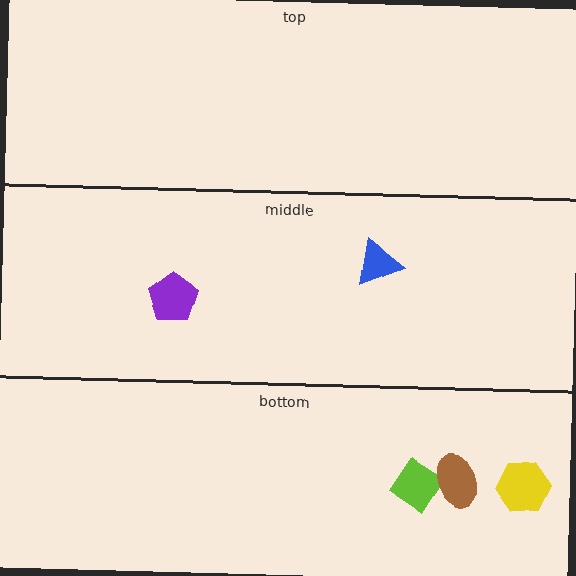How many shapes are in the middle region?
2.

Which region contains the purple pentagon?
The middle region.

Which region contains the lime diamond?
The bottom region.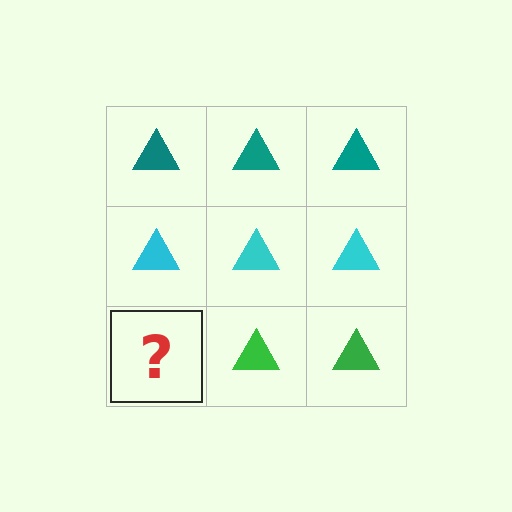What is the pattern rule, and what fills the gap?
The rule is that each row has a consistent color. The gap should be filled with a green triangle.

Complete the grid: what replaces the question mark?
The question mark should be replaced with a green triangle.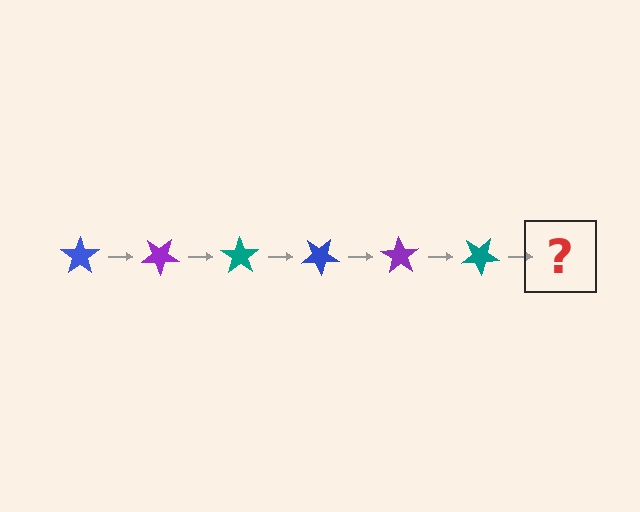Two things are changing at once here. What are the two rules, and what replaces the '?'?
The two rules are that it rotates 35 degrees each step and the color cycles through blue, purple, and teal. The '?' should be a blue star, rotated 210 degrees from the start.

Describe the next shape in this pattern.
It should be a blue star, rotated 210 degrees from the start.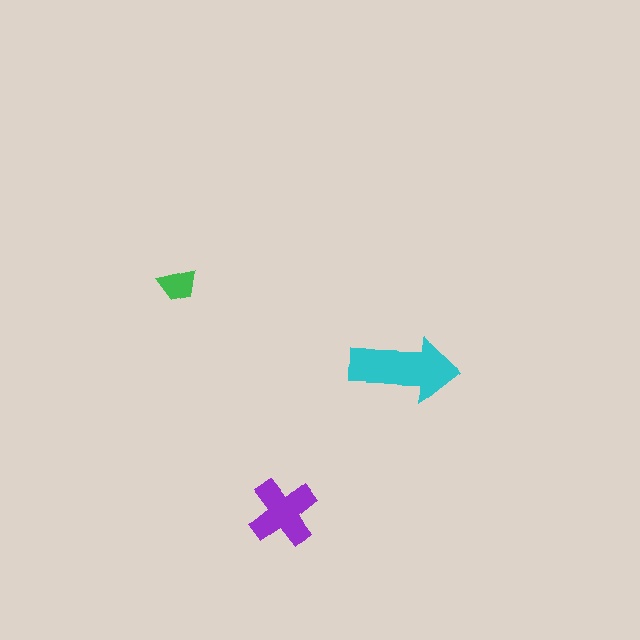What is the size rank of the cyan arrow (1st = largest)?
1st.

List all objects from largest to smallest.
The cyan arrow, the purple cross, the green trapezoid.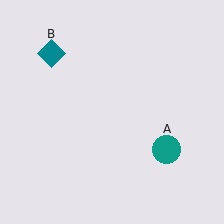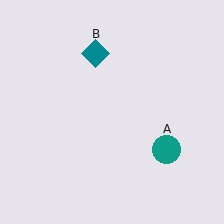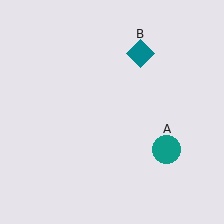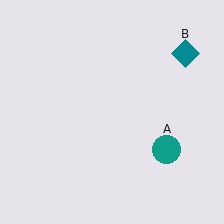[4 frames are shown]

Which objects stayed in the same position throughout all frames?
Teal circle (object A) remained stationary.